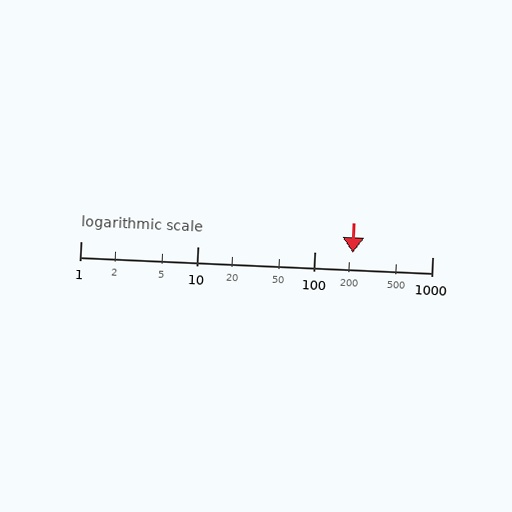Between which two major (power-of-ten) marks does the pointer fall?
The pointer is between 100 and 1000.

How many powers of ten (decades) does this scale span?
The scale spans 3 decades, from 1 to 1000.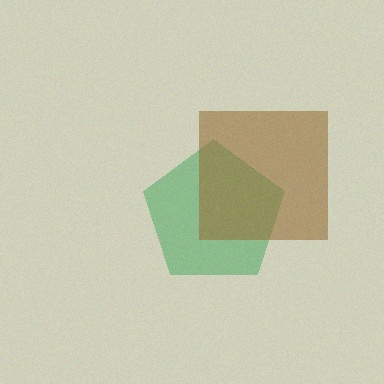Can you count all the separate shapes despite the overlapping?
Yes, there are 2 separate shapes.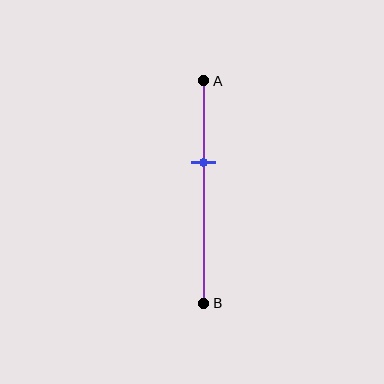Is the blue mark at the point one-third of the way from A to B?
No, the mark is at about 35% from A, not at the 33% one-third point.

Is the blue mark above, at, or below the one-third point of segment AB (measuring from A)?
The blue mark is below the one-third point of segment AB.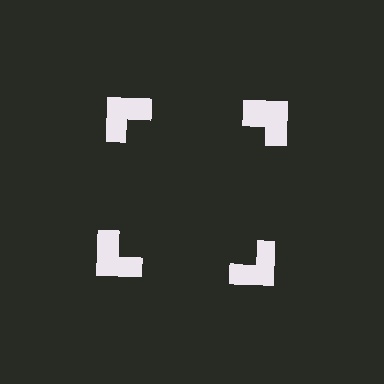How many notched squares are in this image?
There are 4 — one at each vertex of the illusory square.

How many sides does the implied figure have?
4 sides.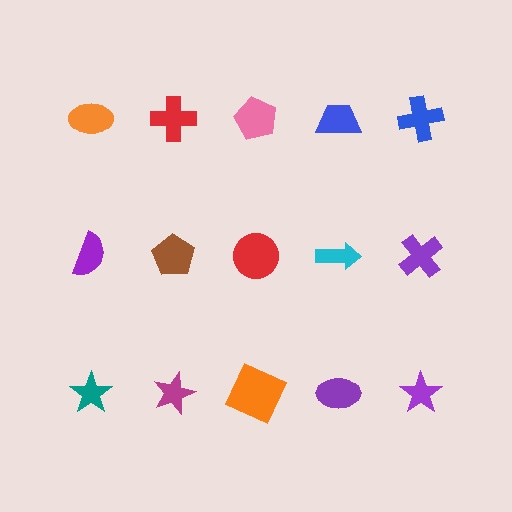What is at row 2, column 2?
A brown pentagon.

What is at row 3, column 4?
A purple ellipse.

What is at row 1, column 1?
An orange ellipse.